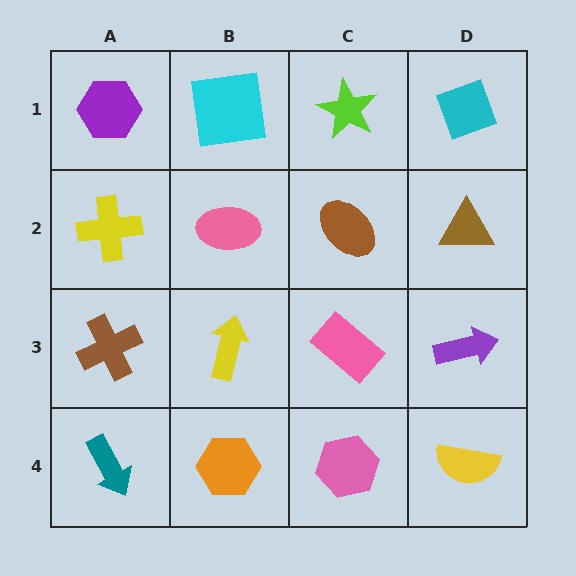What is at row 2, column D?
A brown triangle.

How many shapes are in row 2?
4 shapes.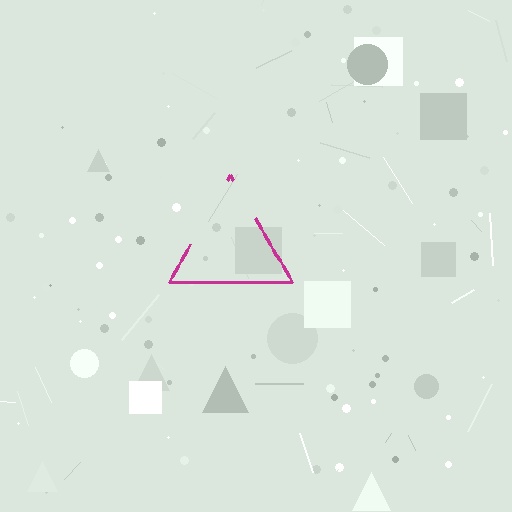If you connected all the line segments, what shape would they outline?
They would outline a triangle.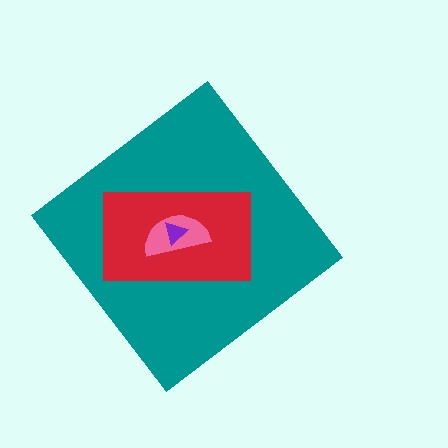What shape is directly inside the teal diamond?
The red rectangle.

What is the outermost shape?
The teal diamond.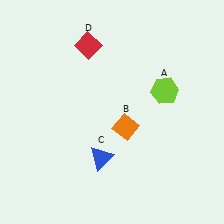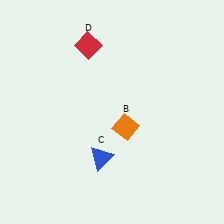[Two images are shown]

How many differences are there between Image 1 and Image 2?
There is 1 difference between the two images.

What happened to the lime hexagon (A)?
The lime hexagon (A) was removed in Image 2. It was in the top-right area of Image 1.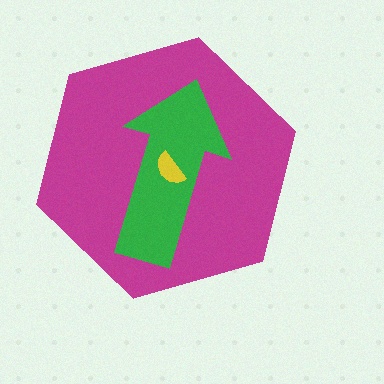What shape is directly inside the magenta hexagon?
The green arrow.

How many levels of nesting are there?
3.